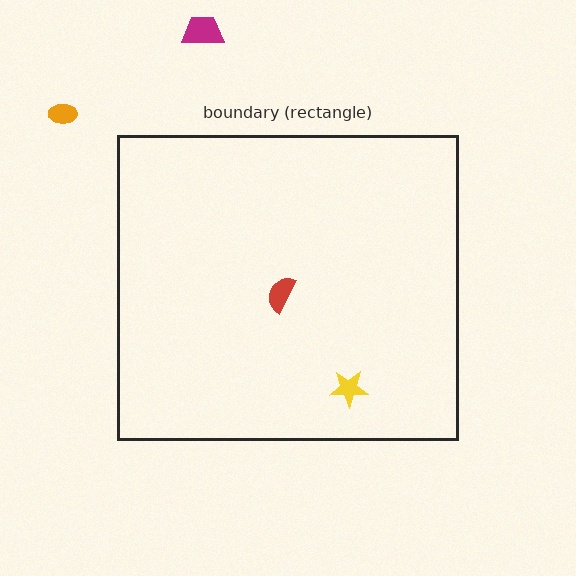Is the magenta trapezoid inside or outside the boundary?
Outside.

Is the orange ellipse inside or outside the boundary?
Outside.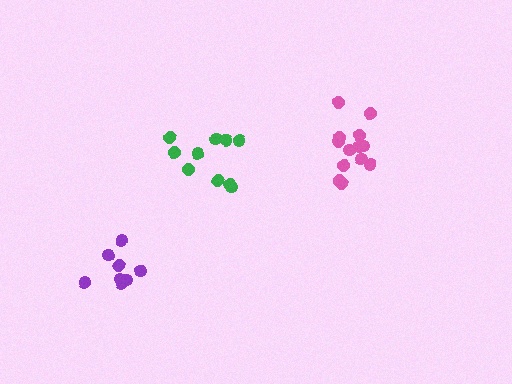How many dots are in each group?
Group 1: 13 dots, Group 2: 10 dots, Group 3: 8 dots (31 total).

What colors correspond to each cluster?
The clusters are colored: pink, green, purple.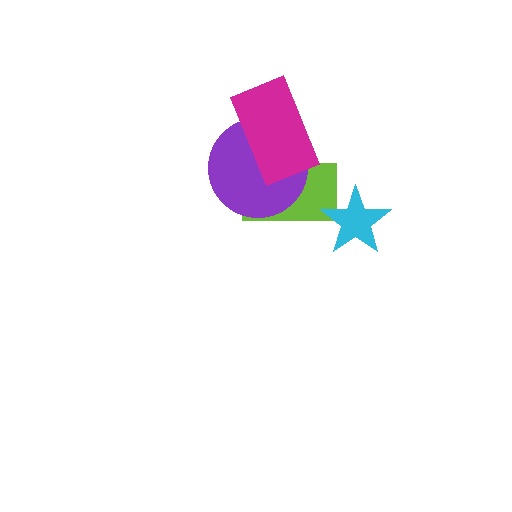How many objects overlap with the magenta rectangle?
2 objects overlap with the magenta rectangle.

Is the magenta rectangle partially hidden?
No, no other shape covers it.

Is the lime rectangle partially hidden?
Yes, it is partially covered by another shape.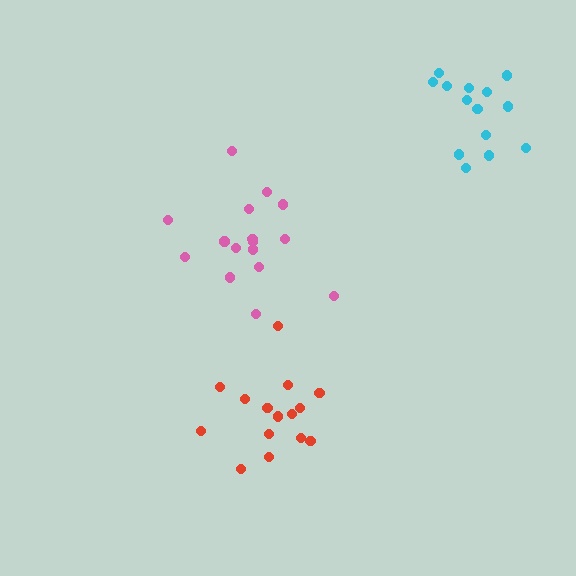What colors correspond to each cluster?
The clusters are colored: red, pink, cyan.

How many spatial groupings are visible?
There are 3 spatial groupings.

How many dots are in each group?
Group 1: 15 dots, Group 2: 16 dots, Group 3: 14 dots (45 total).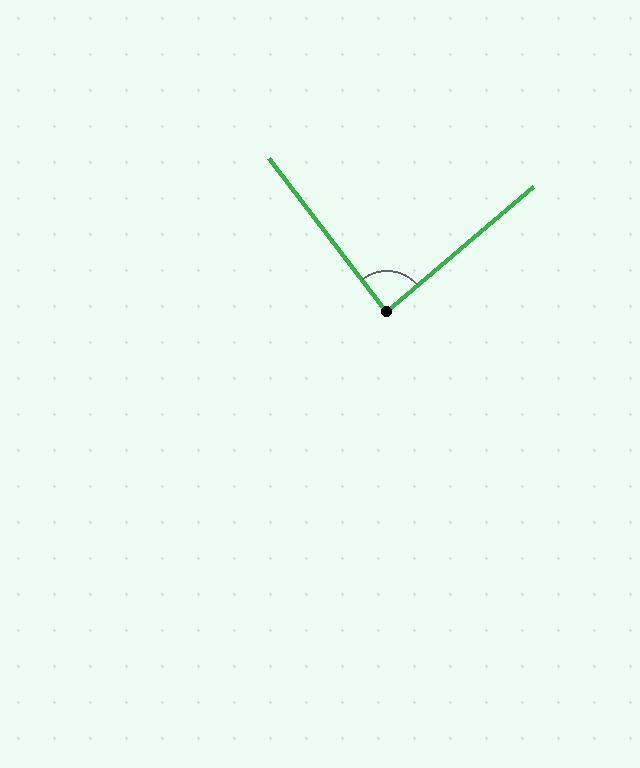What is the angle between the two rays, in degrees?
Approximately 87 degrees.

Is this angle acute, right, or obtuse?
It is approximately a right angle.